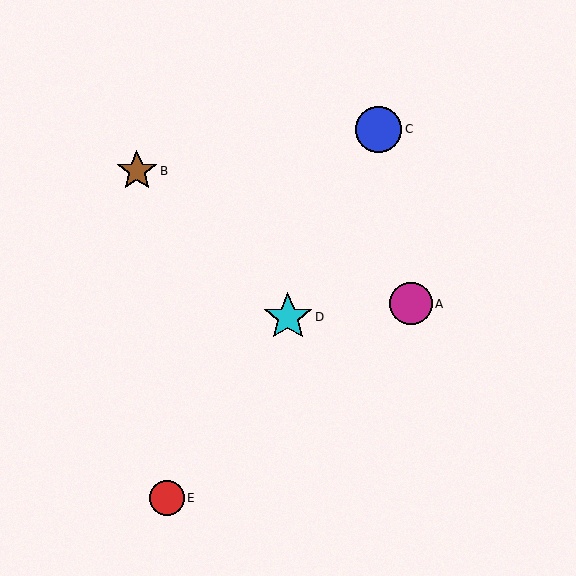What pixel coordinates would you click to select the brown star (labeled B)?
Click at (137, 171) to select the brown star B.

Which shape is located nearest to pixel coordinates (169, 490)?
The red circle (labeled E) at (167, 498) is nearest to that location.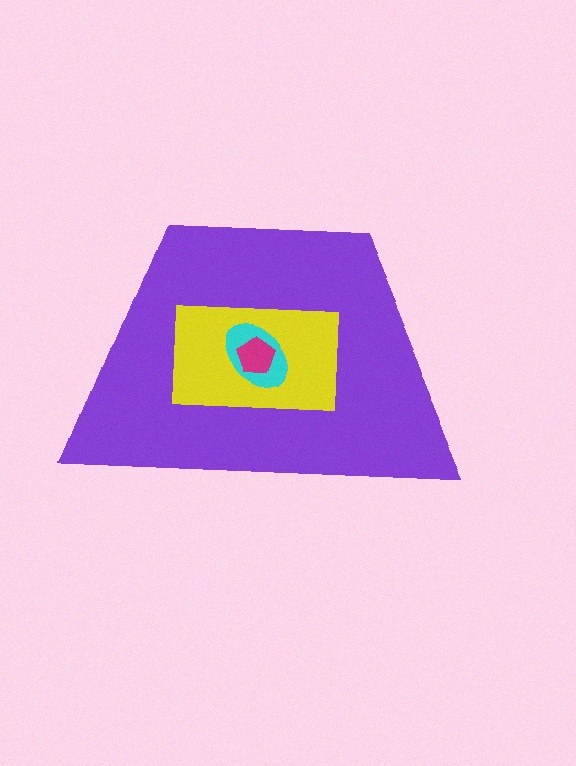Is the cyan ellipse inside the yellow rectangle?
Yes.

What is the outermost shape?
The purple trapezoid.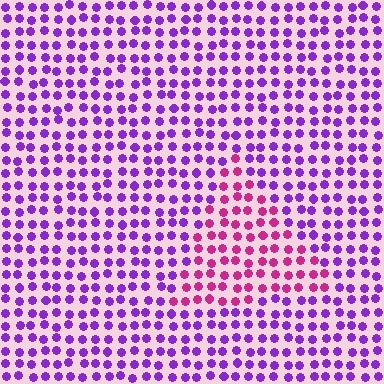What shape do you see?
I see a triangle.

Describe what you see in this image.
The image is filled with small purple elements in a uniform arrangement. A triangle-shaped region is visible where the elements are tinted to a slightly different hue, forming a subtle color boundary.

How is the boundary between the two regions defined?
The boundary is defined purely by a slight shift in hue (about 46 degrees). Spacing, size, and orientation are identical on both sides.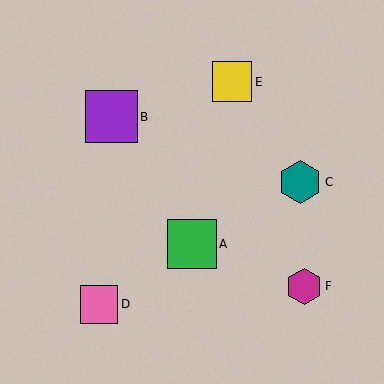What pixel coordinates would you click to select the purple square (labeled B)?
Click at (111, 117) to select the purple square B.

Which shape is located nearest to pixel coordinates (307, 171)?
The teal hexagon (labeled C) at (300, 182) is nearest to that location.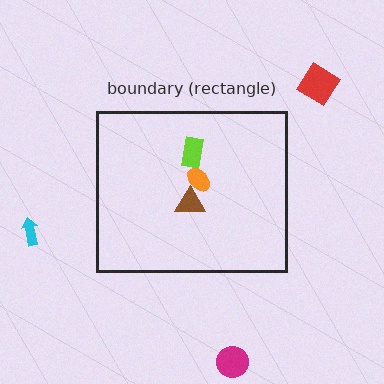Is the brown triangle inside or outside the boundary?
Inside.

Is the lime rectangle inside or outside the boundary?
Inside.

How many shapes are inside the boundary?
3 inside, 3 outside.